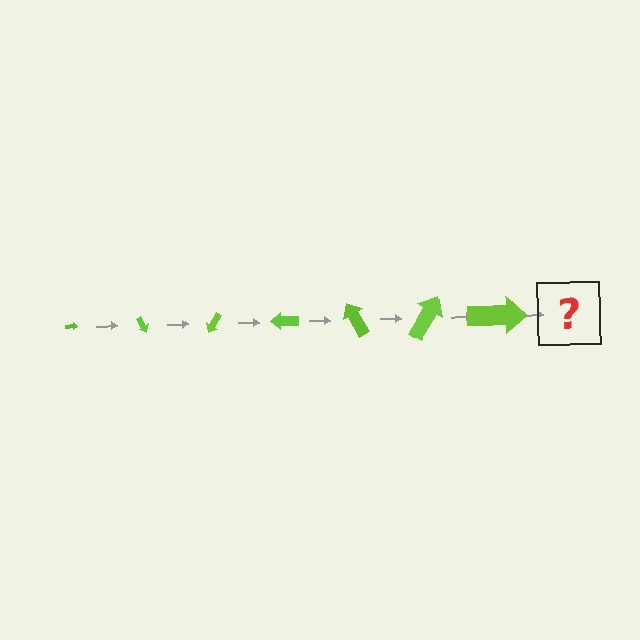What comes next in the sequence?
The next element should be an arrow, larger than the previous one and rotated 420 degrees from the start.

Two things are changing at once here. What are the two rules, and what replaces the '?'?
The two rules are that the arrow grows larger each step and it rotates 60 degrees each step. The '?' should be an arrow, larger than the previous one and rotated 420 degrees from the start.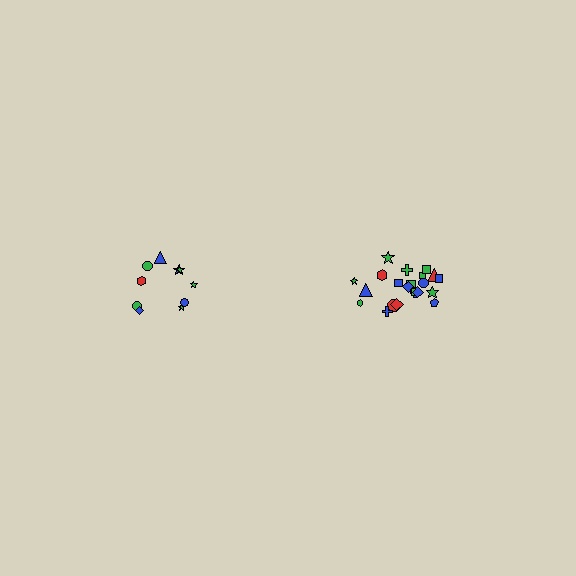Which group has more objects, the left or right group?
The right group.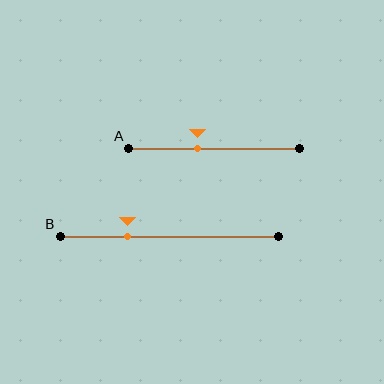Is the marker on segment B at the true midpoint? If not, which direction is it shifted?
No, the marker on segment B is shifted to the left by about 19% of the segment length.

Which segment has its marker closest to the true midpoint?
Segment A has its marker closest to the true midpoint.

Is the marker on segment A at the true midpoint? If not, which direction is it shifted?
No, the marker on segment A is shifted to the left by about 10% of the segment length.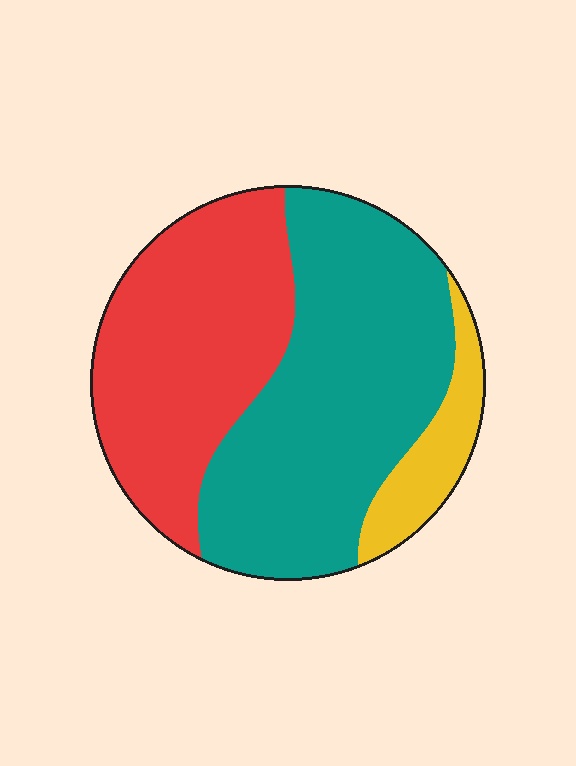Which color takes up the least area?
Yellow, at roughly 10%.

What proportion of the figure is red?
Red covers 39% of the figure.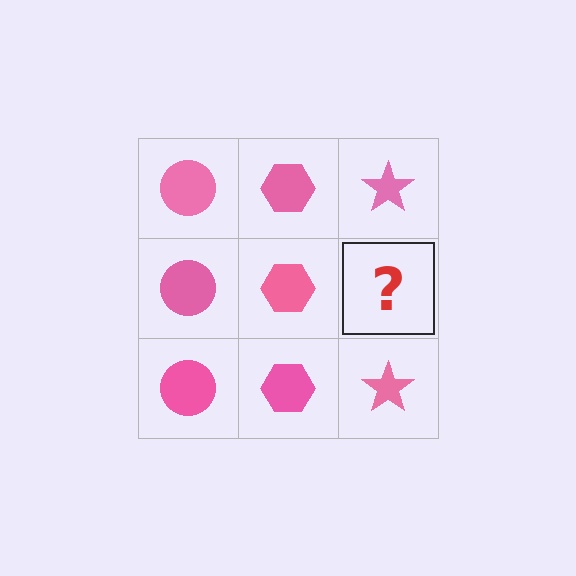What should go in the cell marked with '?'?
The missing cell should contain a pink star.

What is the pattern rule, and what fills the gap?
The rule is that each column has a consistent shape. The gap should be filled with a pink star.